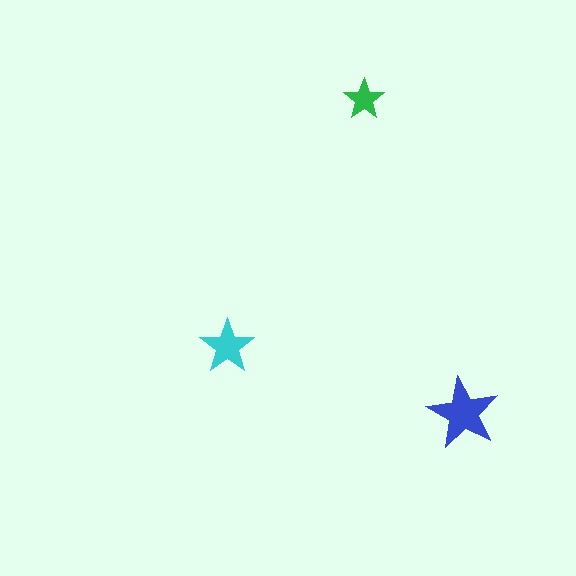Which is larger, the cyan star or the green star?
The cyan one.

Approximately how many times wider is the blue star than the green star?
About 1.5 times wider.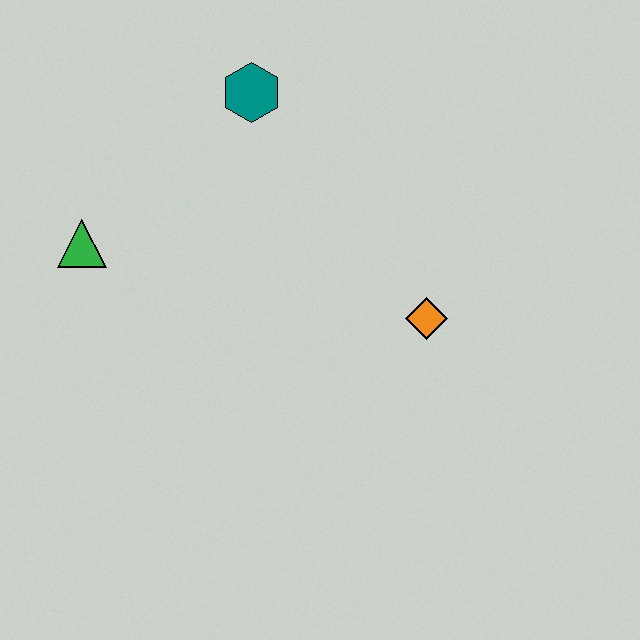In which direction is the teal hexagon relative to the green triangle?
The teal hexagon is to the right of the green triangle.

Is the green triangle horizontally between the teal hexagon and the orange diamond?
No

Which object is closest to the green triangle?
The teal hexagon is closest to the green triangle.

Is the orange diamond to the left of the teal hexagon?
No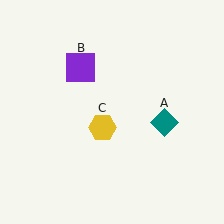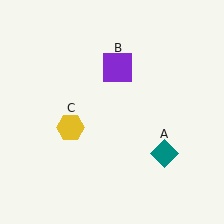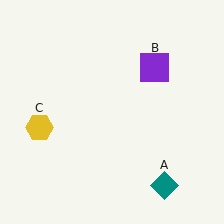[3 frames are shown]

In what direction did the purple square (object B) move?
The purple square (object B) moved right.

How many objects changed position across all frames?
3 objects changed position: teal diamond (object A), purple square (object B), yellow hexagon (object C).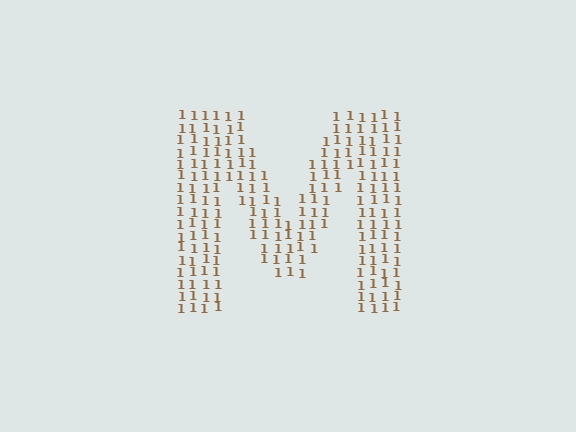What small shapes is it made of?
It is made of small digit 1's.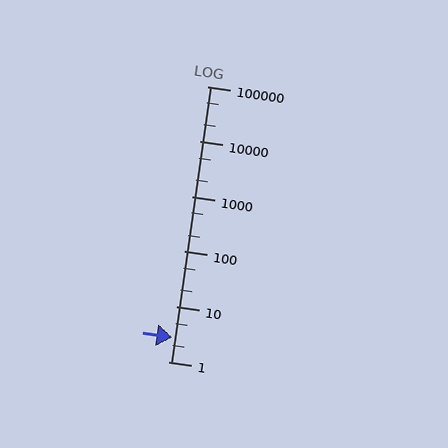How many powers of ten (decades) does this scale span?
The scale spans 5 decades, from 1 to 100000.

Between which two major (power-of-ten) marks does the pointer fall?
The pointer is between 1 and 10.